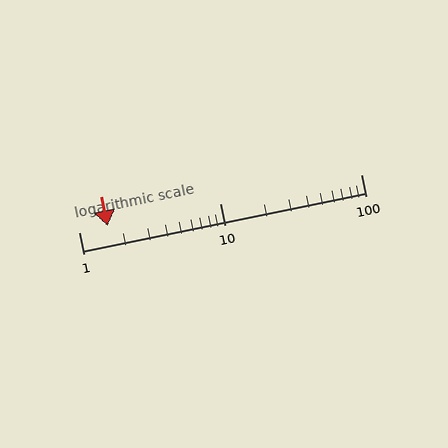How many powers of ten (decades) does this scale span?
The scale spans 2 decades, from 1 to 100.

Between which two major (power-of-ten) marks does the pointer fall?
The pointer is between 1 and 10.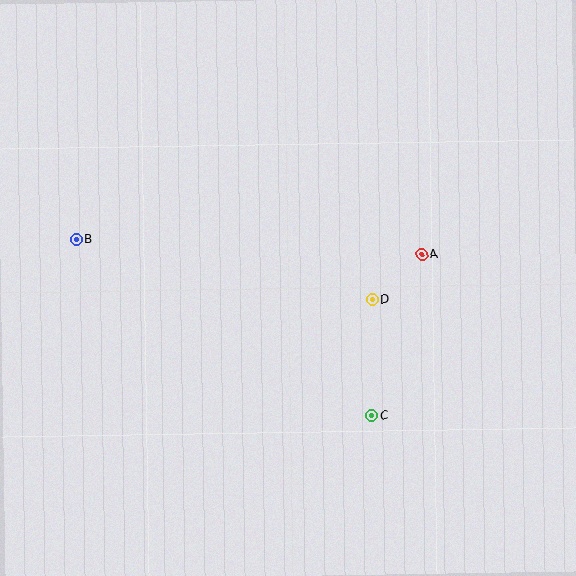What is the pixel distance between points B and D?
The distance between B and D is 302 pixels.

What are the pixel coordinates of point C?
Point C is at (372, 415).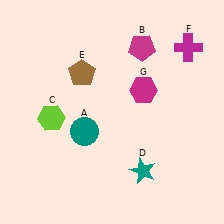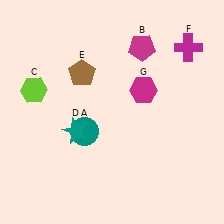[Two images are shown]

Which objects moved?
The objects that moved are: the lime hexagon (C), the teal star (D).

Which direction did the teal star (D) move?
The teal star (D) moved left.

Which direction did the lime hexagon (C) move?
The lime hexagon (C) moved up.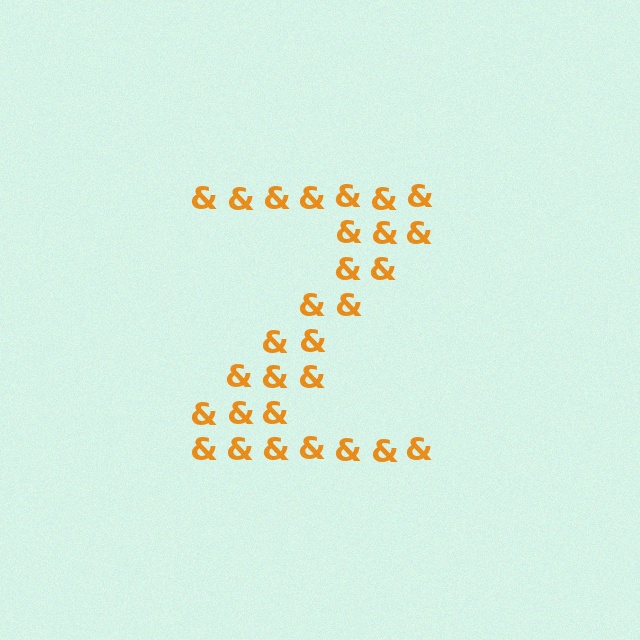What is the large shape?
The large shape is the letter Z.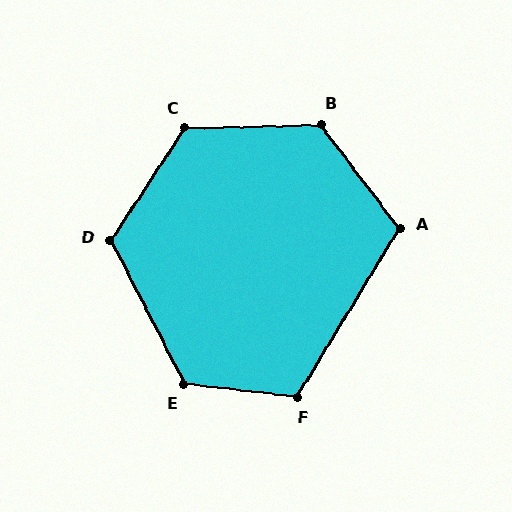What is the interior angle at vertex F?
Approximately 115 degrees (obtuse).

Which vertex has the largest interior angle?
B, at approximately 126 degrees.